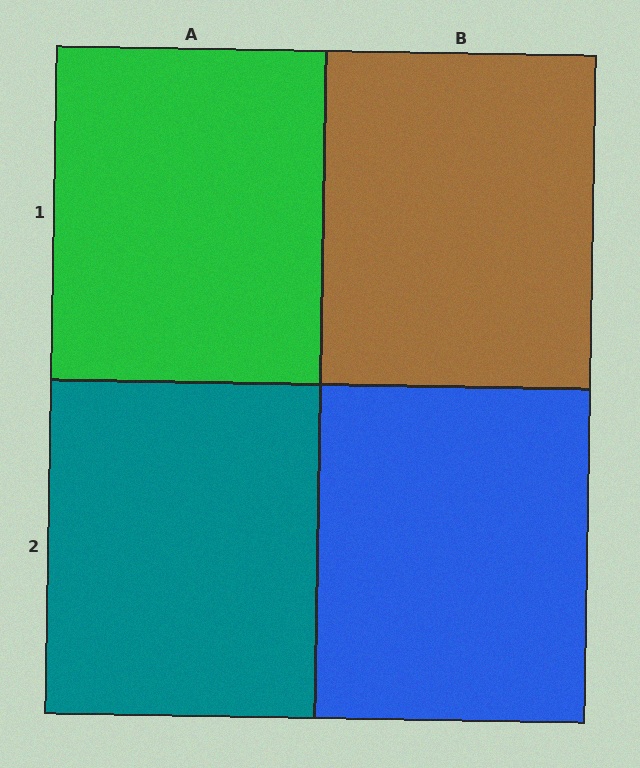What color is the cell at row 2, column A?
Teal.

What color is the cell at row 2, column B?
Blue.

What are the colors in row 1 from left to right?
Green, brown.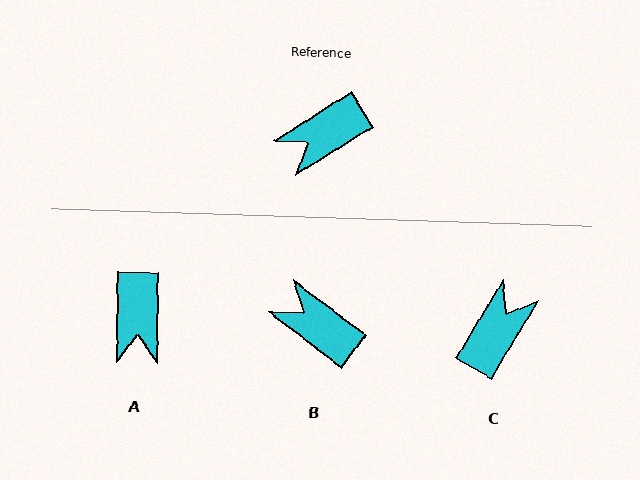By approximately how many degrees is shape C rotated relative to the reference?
Approximately 153 degrees clockwise.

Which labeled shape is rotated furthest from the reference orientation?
C, about 153 degrees away.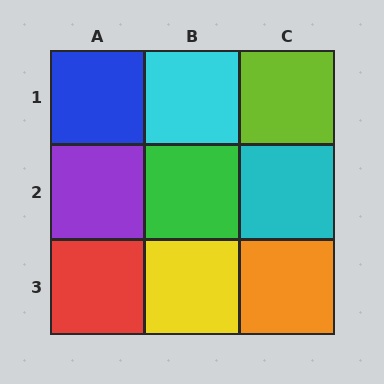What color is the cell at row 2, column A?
Purple.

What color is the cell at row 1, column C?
Lime.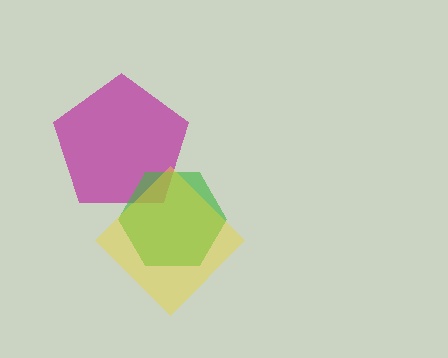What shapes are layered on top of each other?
The layered shapes are: a magenta pentagon, a green hexagon, a yellow diamond.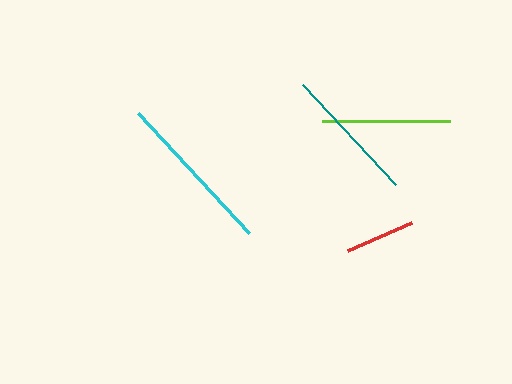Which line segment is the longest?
The cyan line is the longest at approximately 163 pixels.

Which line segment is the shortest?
The red line is the shortest at approximately 70 pixels.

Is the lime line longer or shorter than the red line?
The lime line is longer than the red line.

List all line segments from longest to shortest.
From longest to shortest: cyan, teal, lime, red.